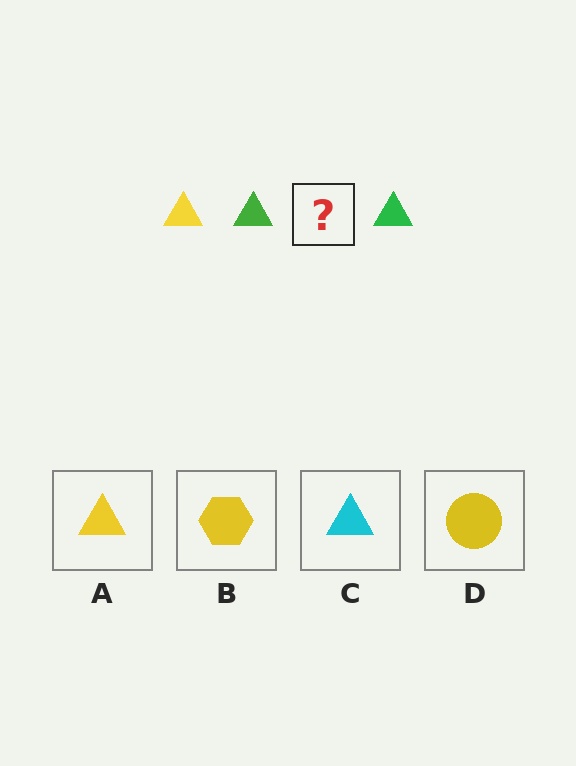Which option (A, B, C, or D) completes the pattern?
A.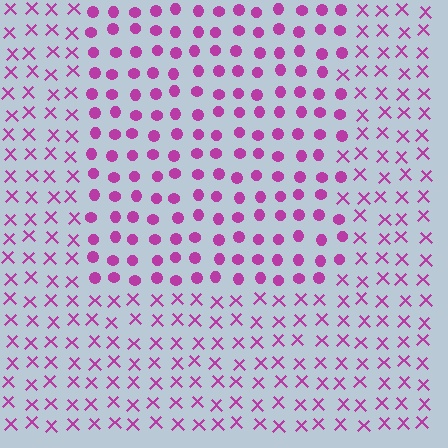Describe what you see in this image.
The image is filled with small magenta elements arranged in a uniform grid. A rectangle-shaped region contains circles, while the surrounding area contains X marks. The boundary is defined purely by the change in element shape.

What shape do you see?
I see a rectangle.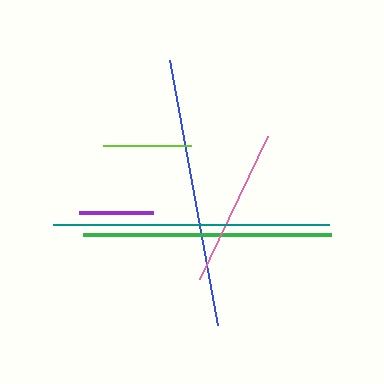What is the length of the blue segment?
The blue segment is approximately 269 pixels long.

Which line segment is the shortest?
The purple line is the shortest at approximately 74 pixels.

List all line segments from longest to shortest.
From longest to shortest: teal, blue, green, pink, lime, purple.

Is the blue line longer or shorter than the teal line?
The teal line is longer than the blue line.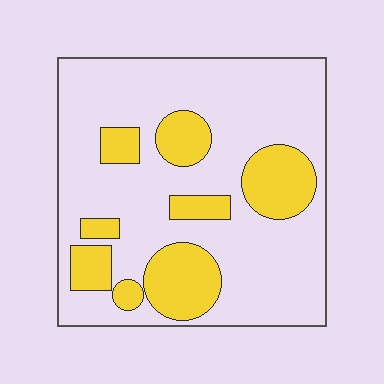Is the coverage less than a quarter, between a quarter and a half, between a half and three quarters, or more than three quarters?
Between a quarter and a half.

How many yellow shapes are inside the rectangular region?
8.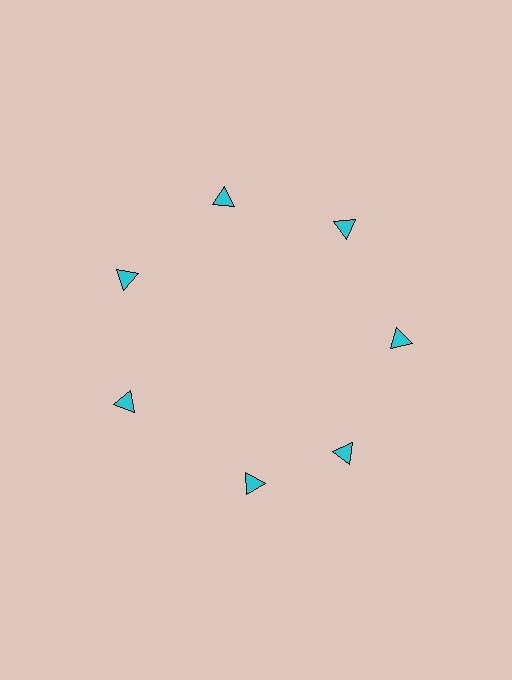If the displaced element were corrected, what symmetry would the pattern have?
It would have 7-fold rotational symmetry — the pattern would map onto itself every 51 degrees.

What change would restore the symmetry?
The symmetry would be restored by rotating it back into even spacing with its neighbors so that all 7 triangles sit at equal angles and equal distance from the center.